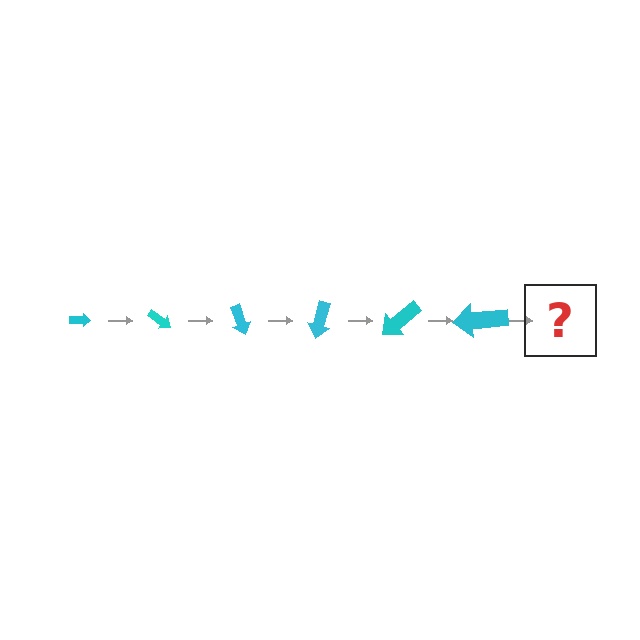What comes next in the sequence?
The next element should be an arrow, larger than the previous one and rotated 210 degrees from the start.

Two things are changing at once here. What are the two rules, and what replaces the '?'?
The two rules are that the arrow grows larger each step and it rotates 35 degrees each step. The '?' should be an arrow, larger than the previous one and rotated 210 degrees from the start.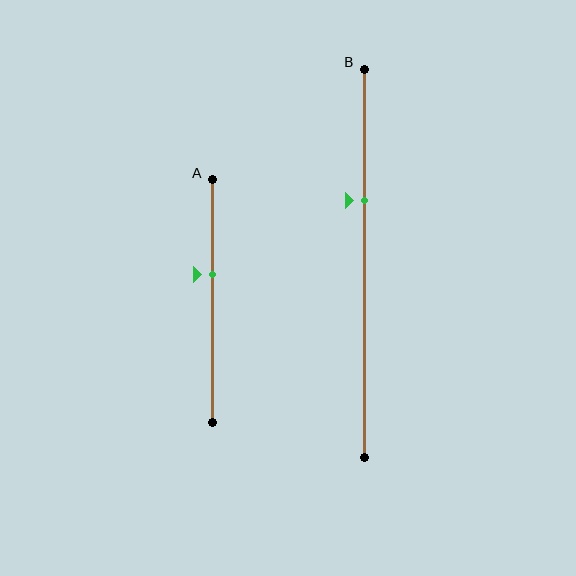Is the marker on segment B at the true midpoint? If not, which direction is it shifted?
No, the marker on segment B is shifted upward by about 16% of the segment length.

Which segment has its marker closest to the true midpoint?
Segment A has its marker closest to the true midpoint.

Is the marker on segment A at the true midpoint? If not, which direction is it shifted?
No, the marker on segment A is shifted upward by about 11% of the segment length.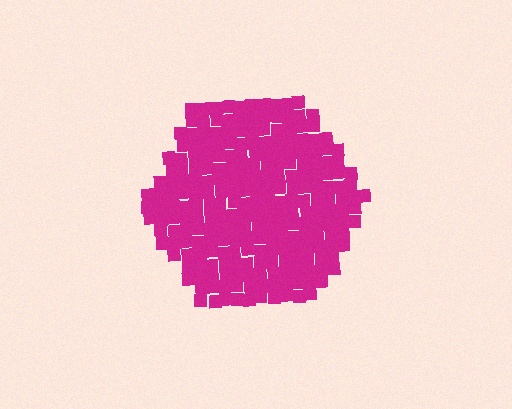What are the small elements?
The small elements are squares.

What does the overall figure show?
The overall figure shows a hexagon.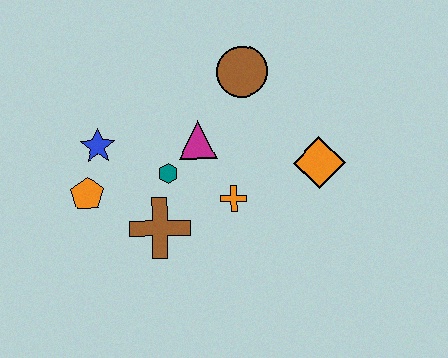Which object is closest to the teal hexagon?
The magenta triangle is closest to the teal hexagon.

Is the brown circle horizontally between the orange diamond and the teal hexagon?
Yes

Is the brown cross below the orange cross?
Yes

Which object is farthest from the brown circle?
The orange pentagon is farthest from the brown circle.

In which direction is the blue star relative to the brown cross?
The blue star is above the brown cross.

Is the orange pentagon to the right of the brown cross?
No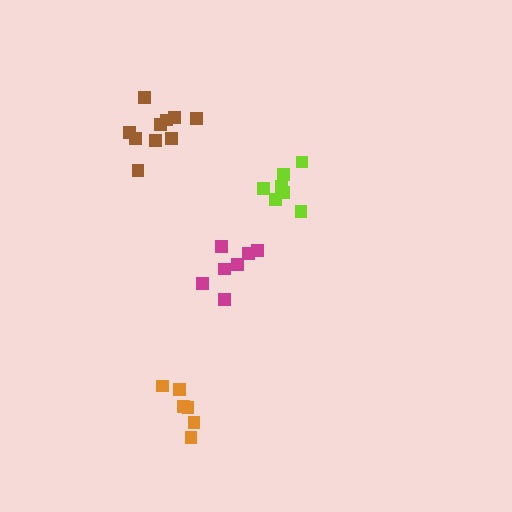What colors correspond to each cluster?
The clusters are colored: brown, orange, magenta, lime.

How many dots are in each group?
Group 1: 10 dots, Group 2: 6 dots, Group 3: 7 dots, Group 4: 7 dots (30 total).